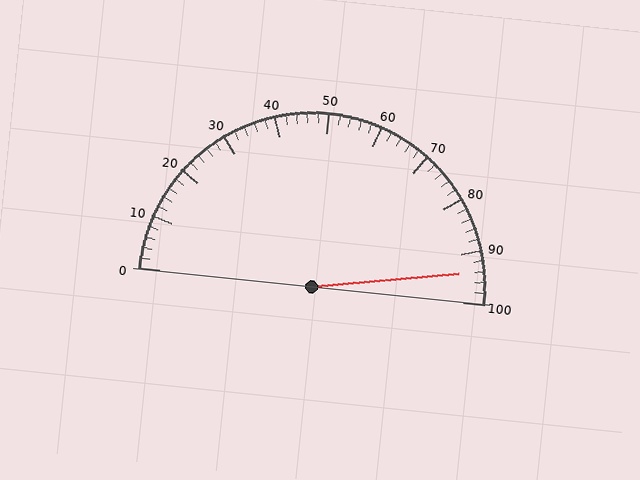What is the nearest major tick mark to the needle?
The nearest major tick mark is 90.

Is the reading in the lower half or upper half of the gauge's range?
The reading is in the upper half of the range (0 to 100).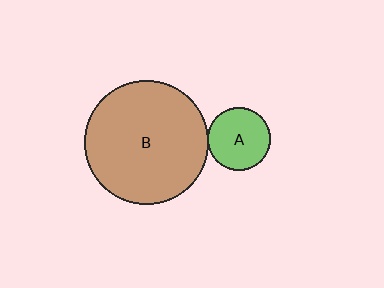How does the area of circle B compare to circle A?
Approximately 3.9 times.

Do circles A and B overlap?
Yes.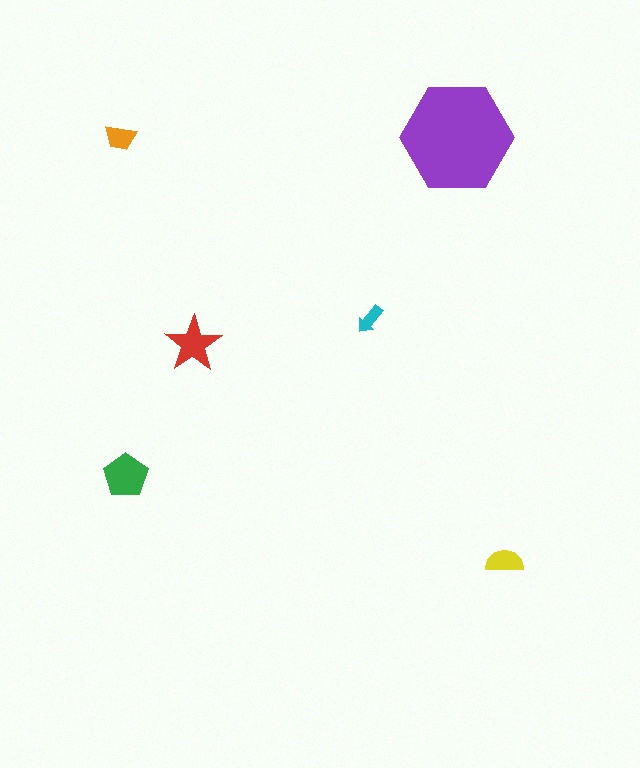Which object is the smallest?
The cyan arrow.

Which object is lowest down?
The yellow semicircle is bottommost.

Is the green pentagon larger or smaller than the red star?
Larger.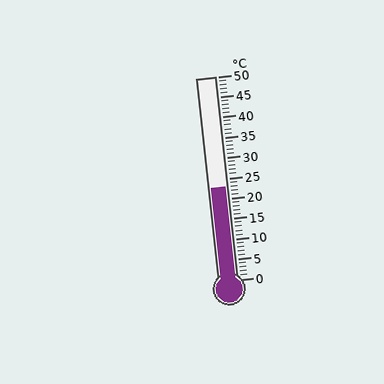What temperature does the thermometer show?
The thermometer shows approximately 23°C.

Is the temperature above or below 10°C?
The temperature is above 10°C.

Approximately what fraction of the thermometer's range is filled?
The thermometer is filled to approximately 45% of its range.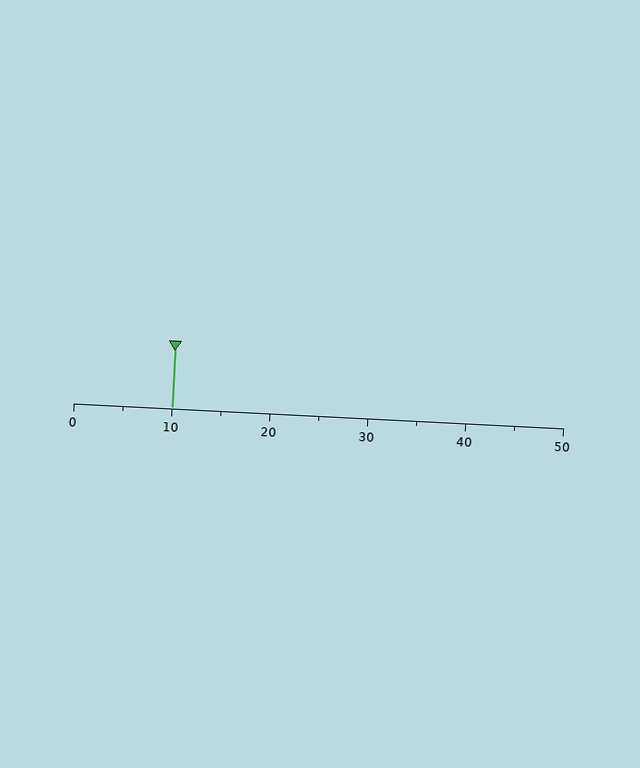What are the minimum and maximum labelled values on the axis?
The axis runs from 0 to 50.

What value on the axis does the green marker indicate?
The marker indicates approximately 10.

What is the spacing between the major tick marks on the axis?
The major ticks are spaced 10 apart.